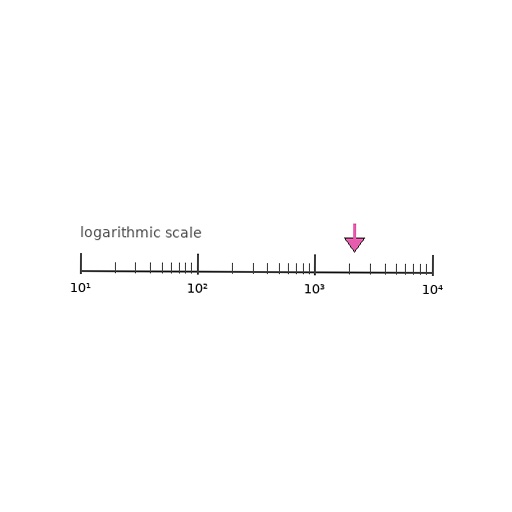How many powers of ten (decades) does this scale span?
The scale spans 3 decades, from 10 to 10000.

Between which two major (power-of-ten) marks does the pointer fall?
The pointer is between 1000 and 10000.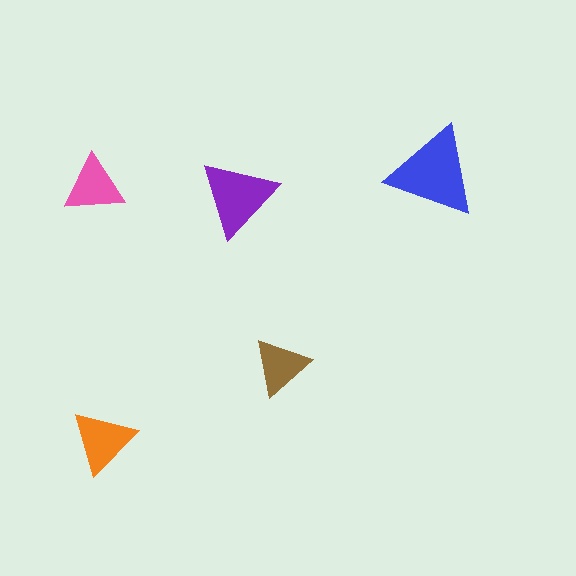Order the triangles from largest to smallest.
the blue one, the purple one, the orange one, the pink one, the brown one.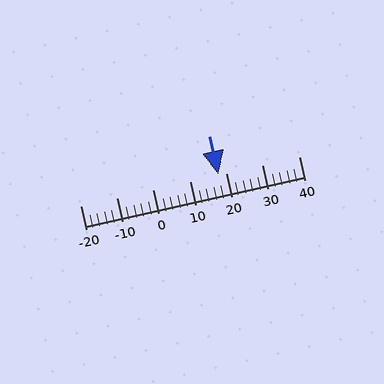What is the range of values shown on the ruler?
The ruler shows values from -20 to 40.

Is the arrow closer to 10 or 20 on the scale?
The arrow is closer to 20.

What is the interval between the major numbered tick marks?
The major tick marks are spaced 10 units apart.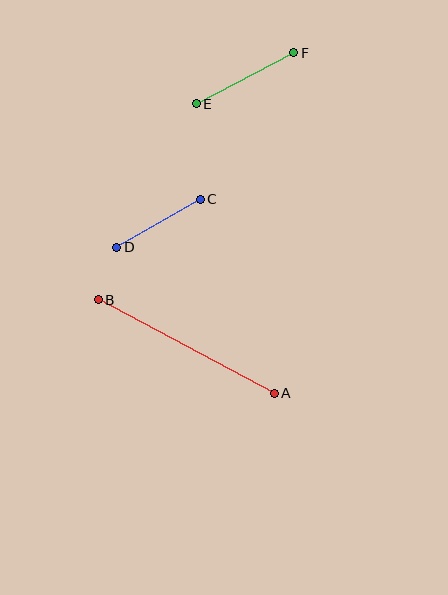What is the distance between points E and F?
The distance is approximately 110 pixels.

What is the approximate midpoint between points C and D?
The midpoint is at approximately (158, 223) pixels.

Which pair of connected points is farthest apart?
Points A and B are farthest apart.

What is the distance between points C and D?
The distance is approximately 96 pixels.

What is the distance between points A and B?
The distance is approximately 199 pixels.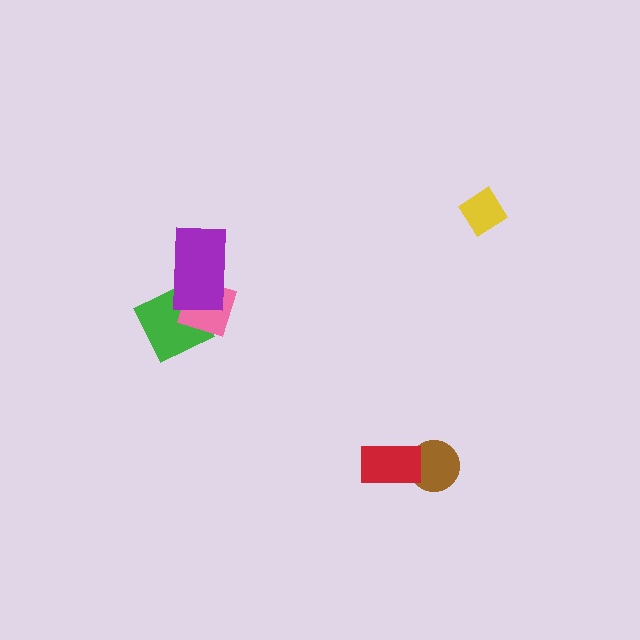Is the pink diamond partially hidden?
Yes, it is partially covered by another shape.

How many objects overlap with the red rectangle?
1 object overlaps with the red rectangle.